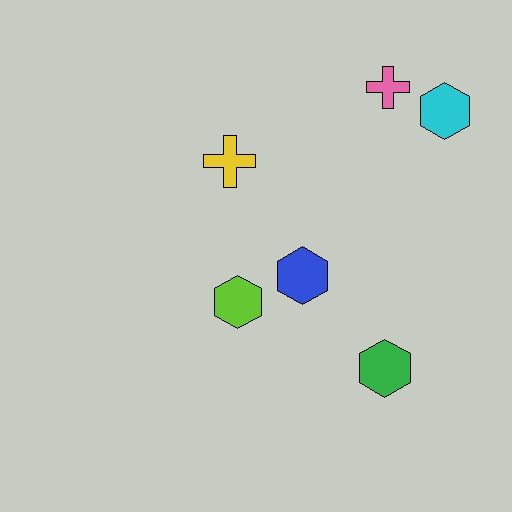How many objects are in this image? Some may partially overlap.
There are 6 objects.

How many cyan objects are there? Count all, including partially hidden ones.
There is 1 cyan object.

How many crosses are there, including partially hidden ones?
There are 2 crosses.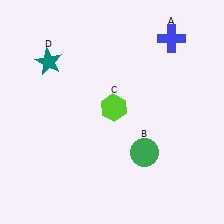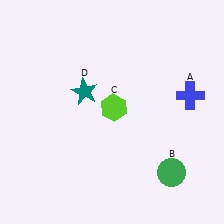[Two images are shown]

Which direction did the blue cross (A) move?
The blue cross (A) moved down.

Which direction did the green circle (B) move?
The green circle (B) moved right.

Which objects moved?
The objects that moved are: the blue cross (A), the green circle (B), the teal star (D).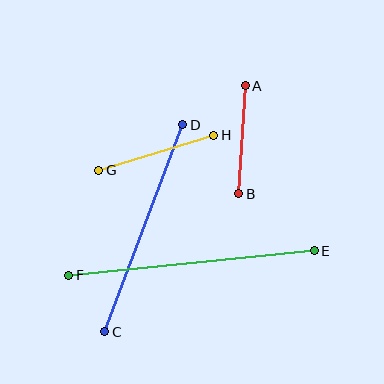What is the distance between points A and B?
The distance is approximately 108 pixels.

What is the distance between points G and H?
The distance is approximately 120 pixels.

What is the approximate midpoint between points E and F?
The midpoint is at approximately (191, 263) pixels.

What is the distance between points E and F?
The distance is approximately 247 pixels.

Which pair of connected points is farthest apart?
Points E and F are farthest apart.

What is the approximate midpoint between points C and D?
The midpoint is at approximately (144, 228) pixels.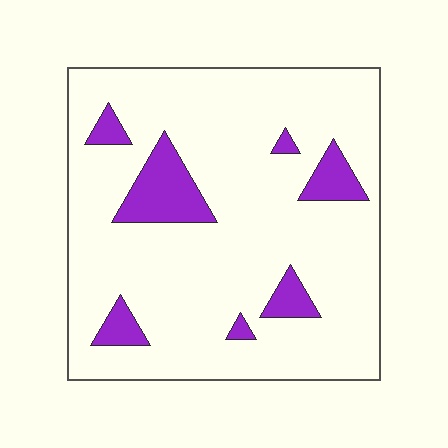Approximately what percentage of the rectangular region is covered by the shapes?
Approximately 15%.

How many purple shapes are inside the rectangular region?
7.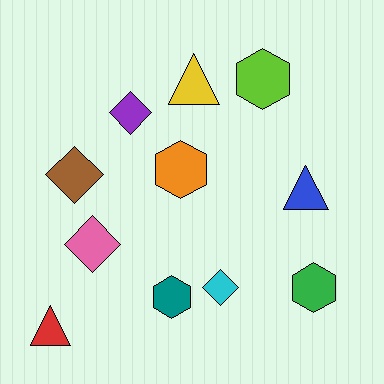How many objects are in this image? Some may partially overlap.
There are 11 objects.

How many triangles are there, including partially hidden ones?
There are 3 triangles.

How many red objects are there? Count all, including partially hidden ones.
There is 1 red object.